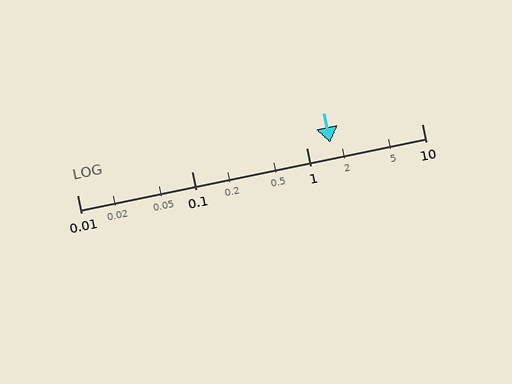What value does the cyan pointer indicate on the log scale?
The pointer indicates approximately 1.6.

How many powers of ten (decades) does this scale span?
The scale spans 3 decades, from 0.01 to 10.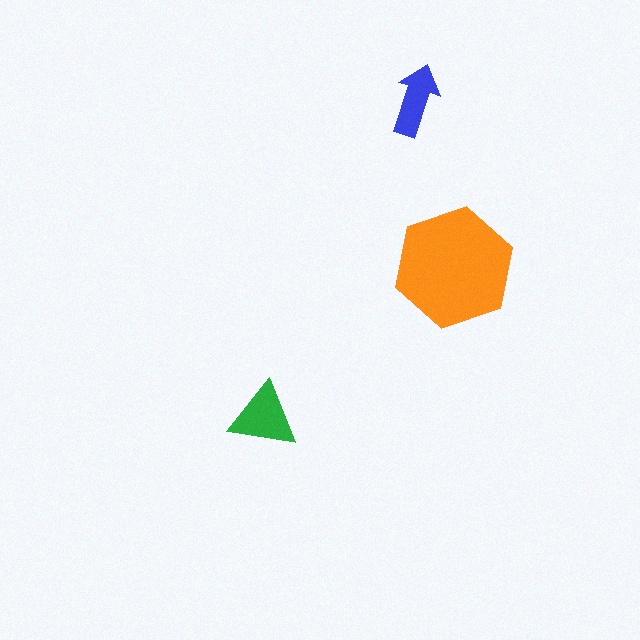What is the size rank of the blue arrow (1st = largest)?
3rd.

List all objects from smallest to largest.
The blue arrow, the green triangle, the orange hexagon.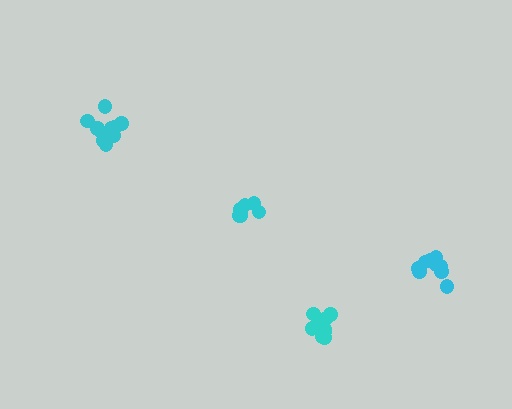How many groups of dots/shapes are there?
There are 4 groups.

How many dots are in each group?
Group 1: 11 dots, Group 2: 10 dots, Group 3: 11 dots, Group 4: 8 dots (40 total).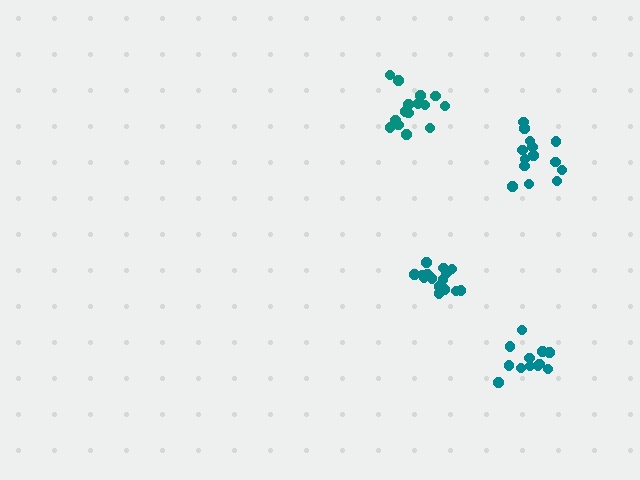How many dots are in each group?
Group 1: 18 dots, Group 2: 12 dots, Group 3: 17 dots, Group 4: 15 dots (62 total).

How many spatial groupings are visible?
There are 4 spatial groupings.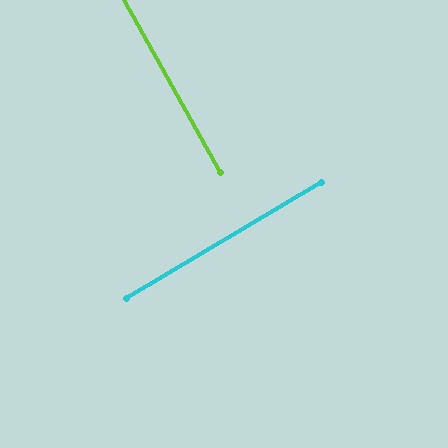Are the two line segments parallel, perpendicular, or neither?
Perpendicular — they meet at approximately 88°.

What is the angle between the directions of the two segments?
Approximately 88 degrees.